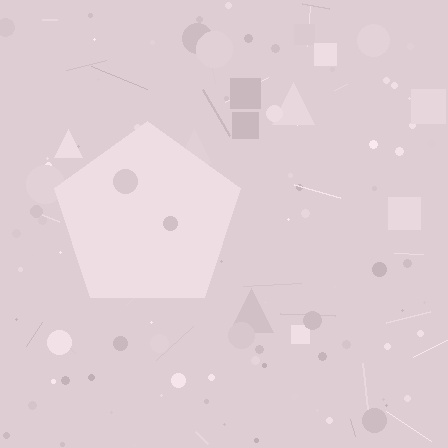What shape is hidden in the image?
A pentagon is hidden in the image.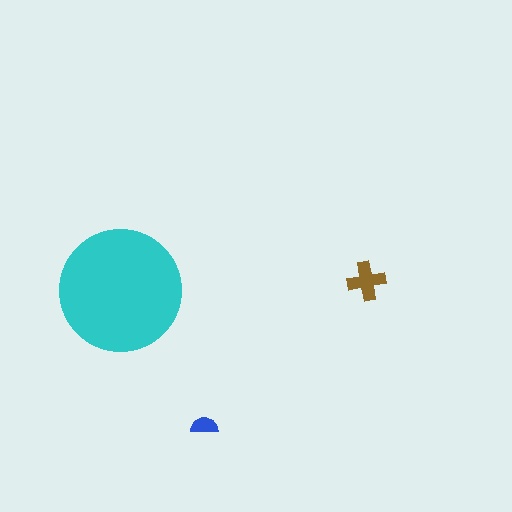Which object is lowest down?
The blue semicircle is bottommost.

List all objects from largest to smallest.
The cyan circle, the brown cross, the blue semicircle.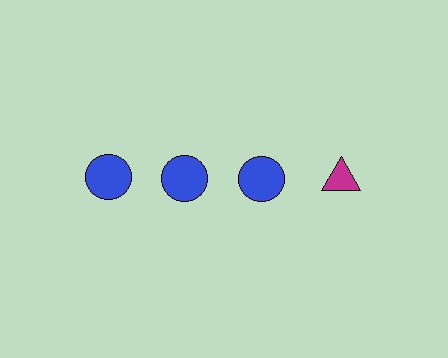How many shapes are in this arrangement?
There are 4 shapes arranged in a grid pattern.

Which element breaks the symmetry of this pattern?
The magenta triangle in the top row, second from right column breaks the symmetry. All other shapes are blue circles.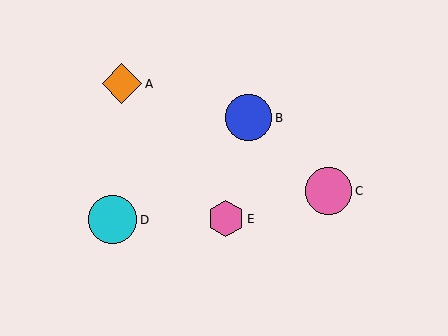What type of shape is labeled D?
Shape D is a cyan circle.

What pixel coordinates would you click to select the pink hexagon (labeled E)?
Click at (226, 219) to select the pink hexagon E.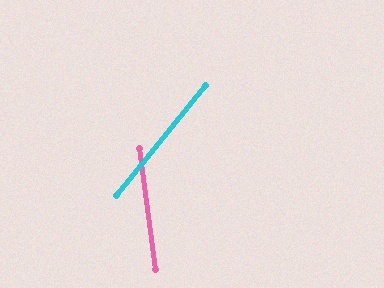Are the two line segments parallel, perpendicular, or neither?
Neither parallel nor perpendicular — they differ by about 47°.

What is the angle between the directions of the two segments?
Approximately 47 degrees.